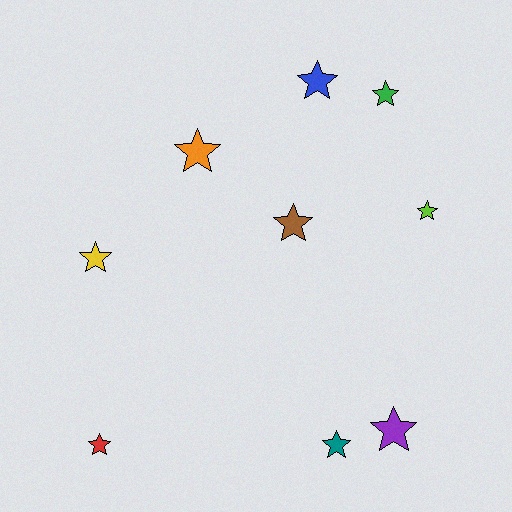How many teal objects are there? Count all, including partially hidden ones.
There is 1 teal object.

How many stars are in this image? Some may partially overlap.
There are 9 stars.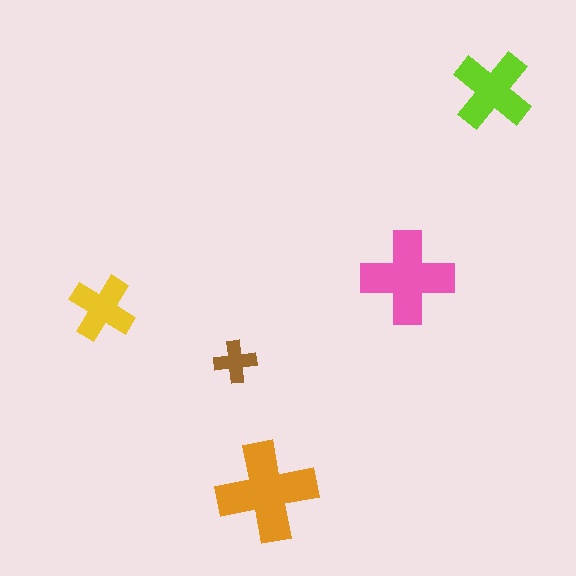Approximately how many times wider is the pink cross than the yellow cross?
About 1.5 times wider.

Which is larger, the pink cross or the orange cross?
The orange one.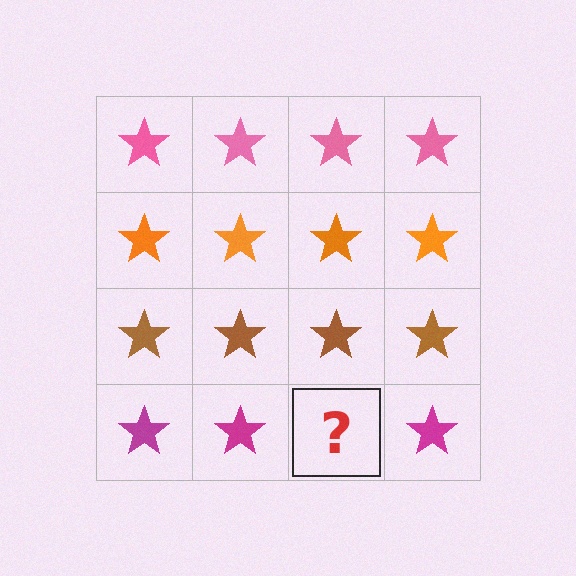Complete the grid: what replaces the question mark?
The question mark should be replaced with a magenta star.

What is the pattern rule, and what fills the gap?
The rule is that each row has a consistent color. The gap should be filled with a magenta star.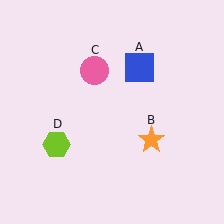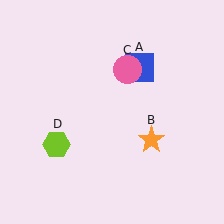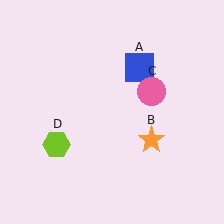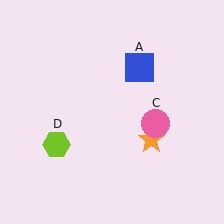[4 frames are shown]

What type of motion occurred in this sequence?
The pink circle (object C) rotated clockwise around the center of the scene.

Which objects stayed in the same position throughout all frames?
Blue square (object A) and orange star (object B) and lime hexagon (object D) remained stationary.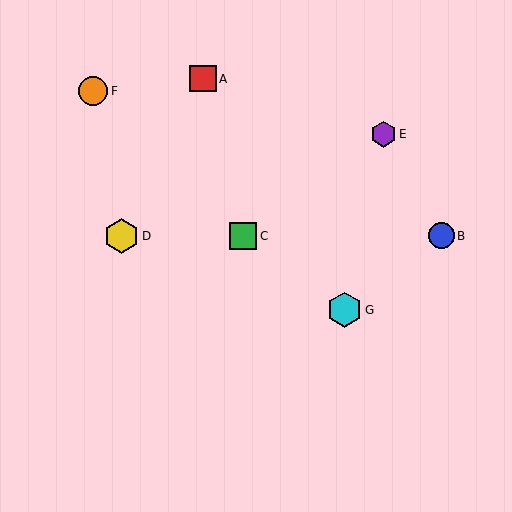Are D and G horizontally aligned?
No, D is at y≈236 and G is at y≈310.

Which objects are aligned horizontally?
Objects B, C, D are aligned horizontally.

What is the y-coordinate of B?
Object B is at y≈236.